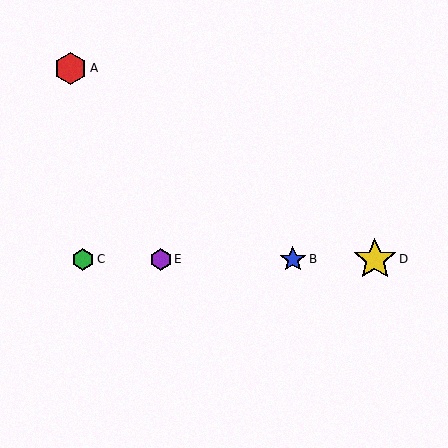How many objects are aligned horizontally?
4 objects (B, C, D, E) are aligned horizontally.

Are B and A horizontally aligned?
No, B is at y≈259 and A is at y≈68.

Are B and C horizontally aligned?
Yes, both are at y≈259.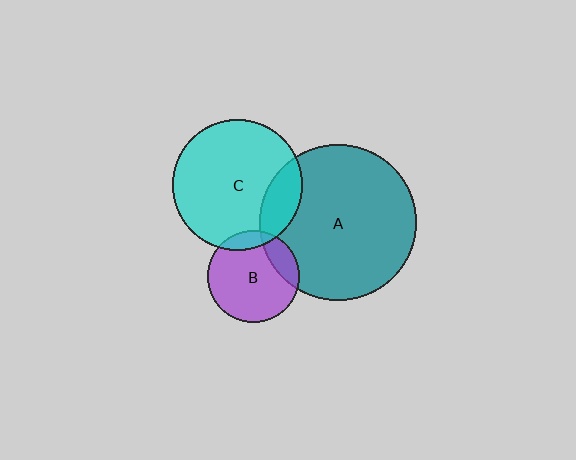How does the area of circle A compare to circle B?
Approximately 2.9 times.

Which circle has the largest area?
Circle A (teal).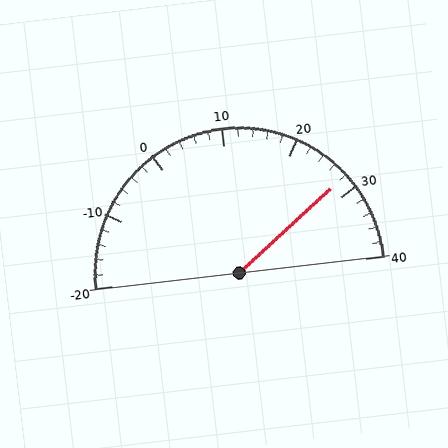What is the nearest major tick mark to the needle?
The nearest major tick mark is 30.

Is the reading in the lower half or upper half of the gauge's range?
The reading is in the upper half of the range (-20 to 40).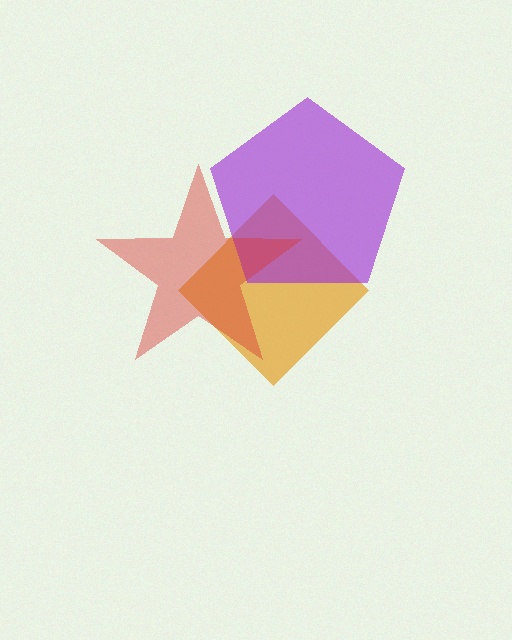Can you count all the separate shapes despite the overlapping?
Yes, there are 3 separate shapes.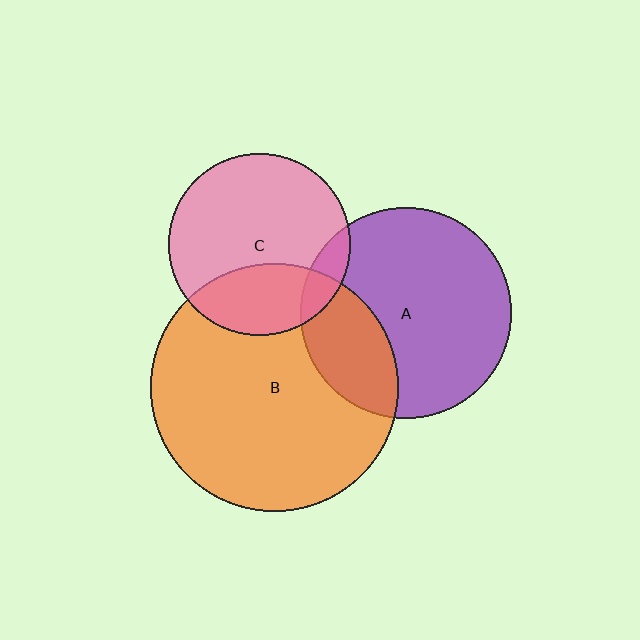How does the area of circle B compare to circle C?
Approximately 1.9 times.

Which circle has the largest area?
Circle B (orange).